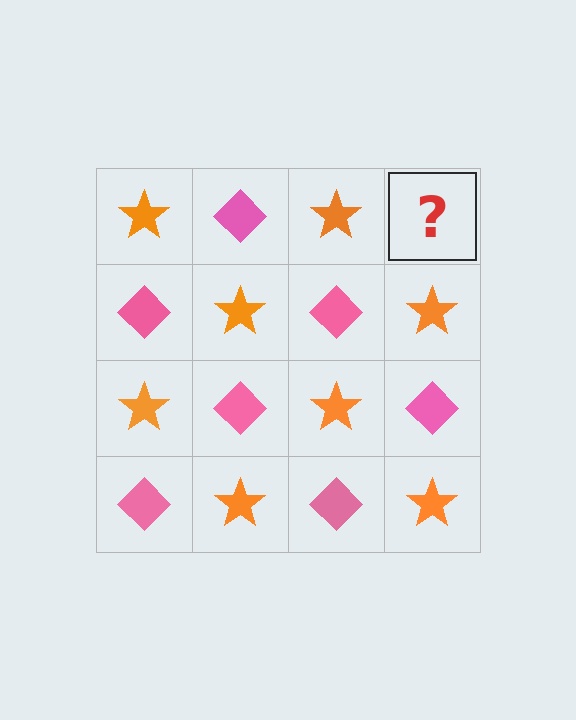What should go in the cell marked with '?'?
The missing cell should contain a pink diamond.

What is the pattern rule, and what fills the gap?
The rule is that it alternates orange star and pink diamond in a checkerboard pattern. The gap should be filled with a pink diamond.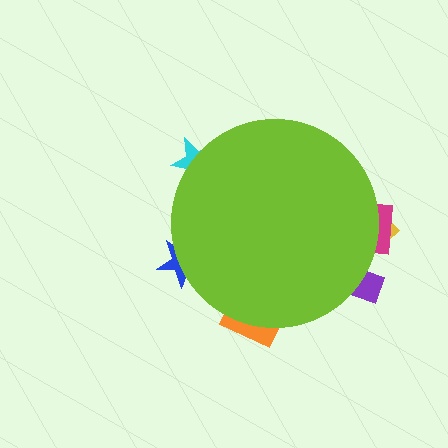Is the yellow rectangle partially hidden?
Yes, the yellow rectangle is partially hidden behind the lime circle.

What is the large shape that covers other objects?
A lime circle.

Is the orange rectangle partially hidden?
Yes, the orange rectangle is partially hidden behind the lime circle.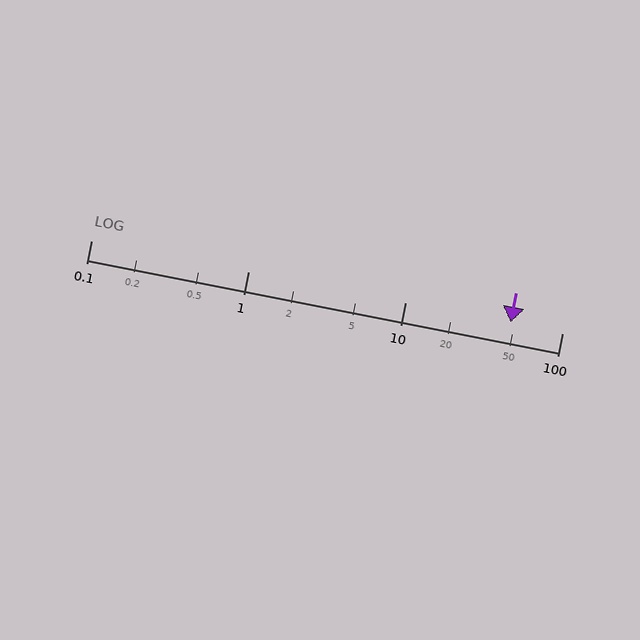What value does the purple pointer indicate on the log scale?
The pointer indicates approximately 47.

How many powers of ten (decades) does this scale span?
The scale spans 3 decades, from 0.1 to 100.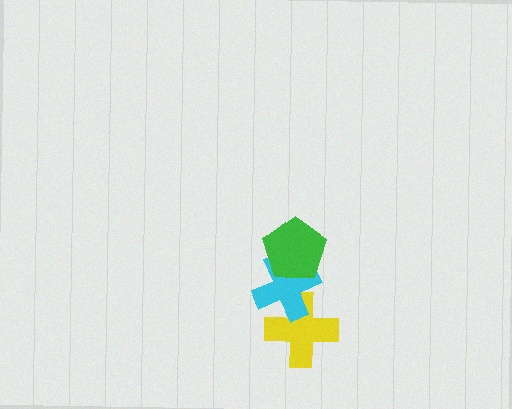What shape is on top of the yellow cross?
The cyan cross is on top of the yellow cross.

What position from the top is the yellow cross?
The yellow cross is 3rd from the top.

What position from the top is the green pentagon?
The green pentagon is 1st from the top.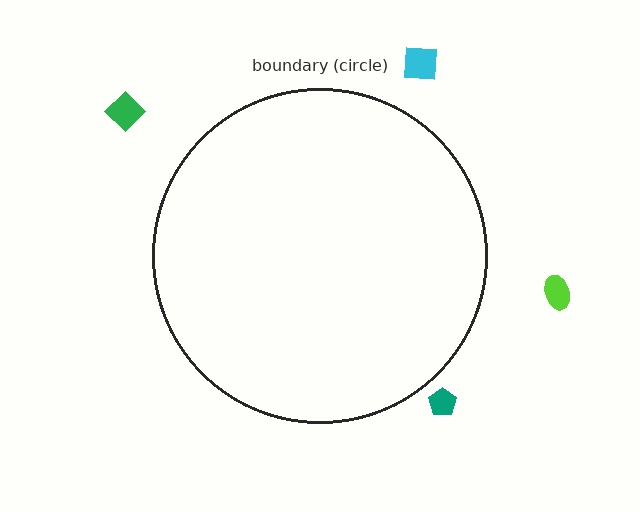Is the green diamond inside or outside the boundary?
Outside.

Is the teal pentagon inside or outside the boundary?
Outside.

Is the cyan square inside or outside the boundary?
Outside.